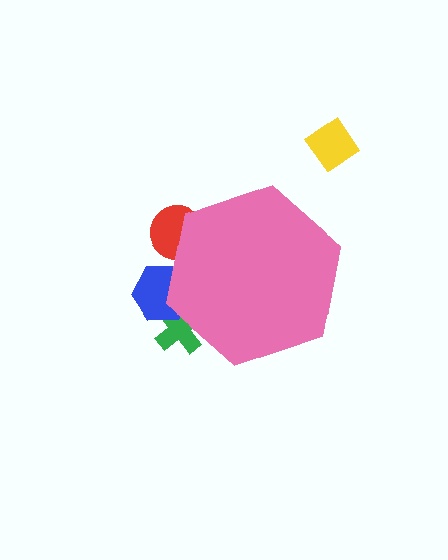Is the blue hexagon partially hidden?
Yes, the blue hexagon is partially hidden behind the pink hexagon.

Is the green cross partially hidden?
Yes, the green cross is partially hidden behind the pink hexagon.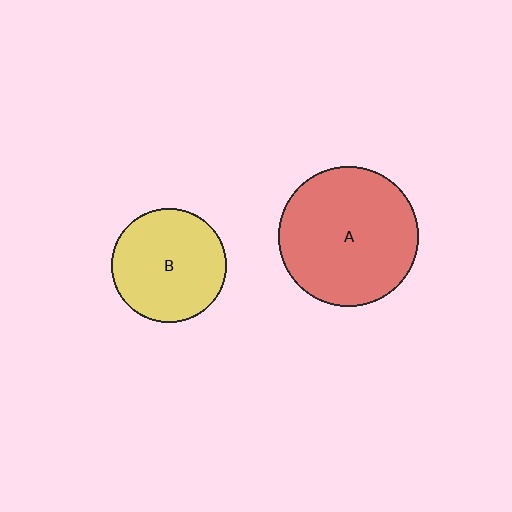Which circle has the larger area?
Circle A (red).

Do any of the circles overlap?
No, none of the circles overlap.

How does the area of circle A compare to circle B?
Approximately 1.5 times.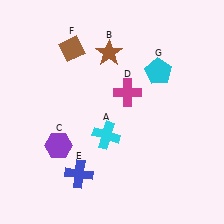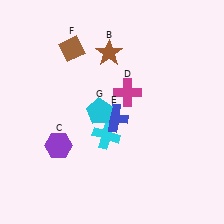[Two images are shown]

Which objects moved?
The objects that moved are: the blue cross (E), the cyan pentagon (G).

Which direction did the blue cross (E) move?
The blue cross (E) moved up.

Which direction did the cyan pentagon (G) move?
The cyan pentagon (G) moved left.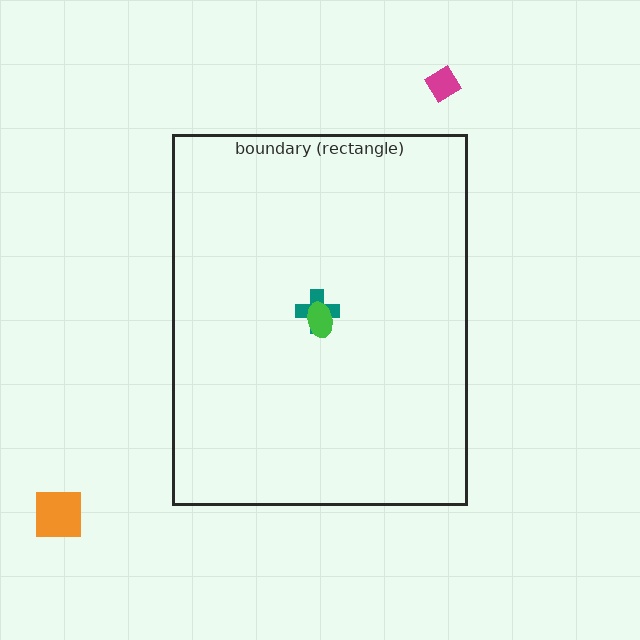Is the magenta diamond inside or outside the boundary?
Outside.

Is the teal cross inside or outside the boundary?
Inside.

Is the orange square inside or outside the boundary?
Outside.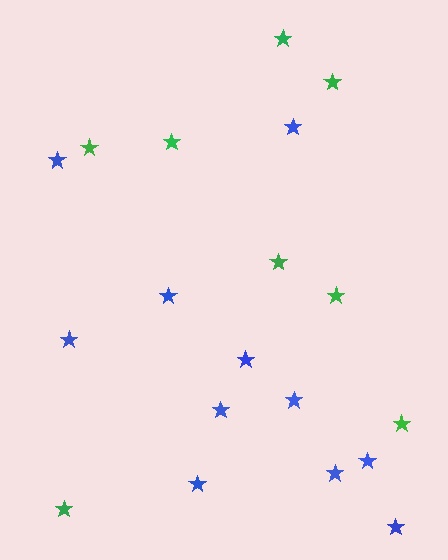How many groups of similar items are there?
There are 2 groups: one group of green stars (8) and one group of blue stars (11).